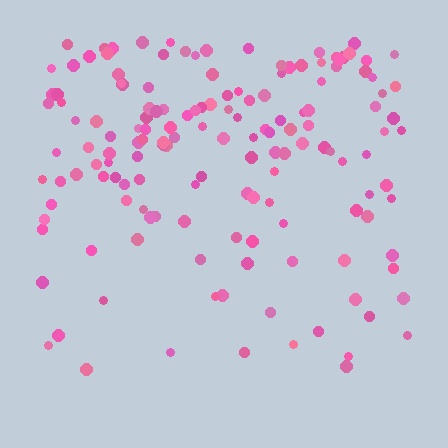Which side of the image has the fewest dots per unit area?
The bottom.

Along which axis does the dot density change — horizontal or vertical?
Vertical.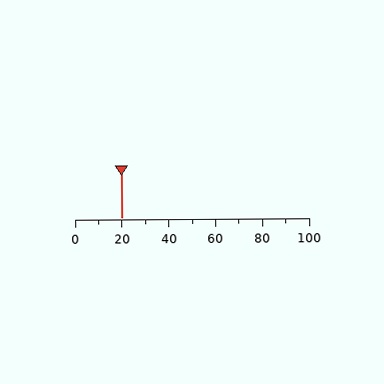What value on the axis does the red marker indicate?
The marker indicates approximately 20.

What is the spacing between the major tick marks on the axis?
The major ticks are spaced 20 apart.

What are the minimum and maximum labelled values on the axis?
The axis runs from 0 to 100.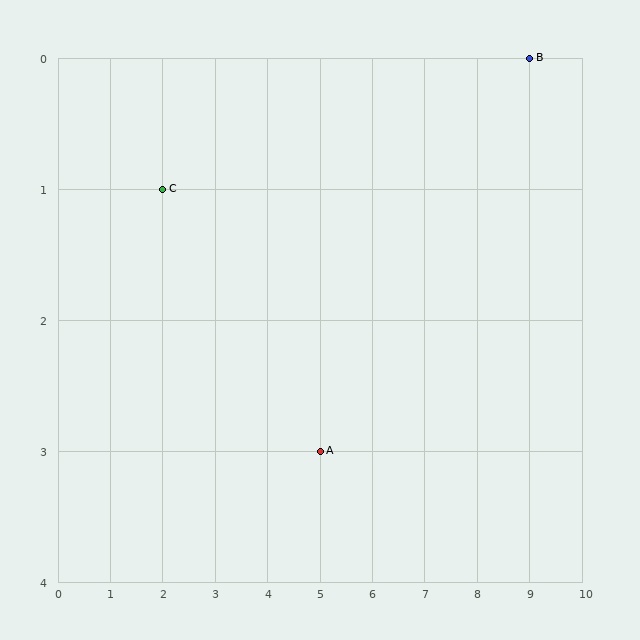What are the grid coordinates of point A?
Point A is at grid coordinates (5, 3).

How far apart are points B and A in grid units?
Points B and A are 4 columns and 3 rows apart (about 5.0 grid units diagonally).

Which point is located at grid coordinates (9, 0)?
Point B is at (9, 0).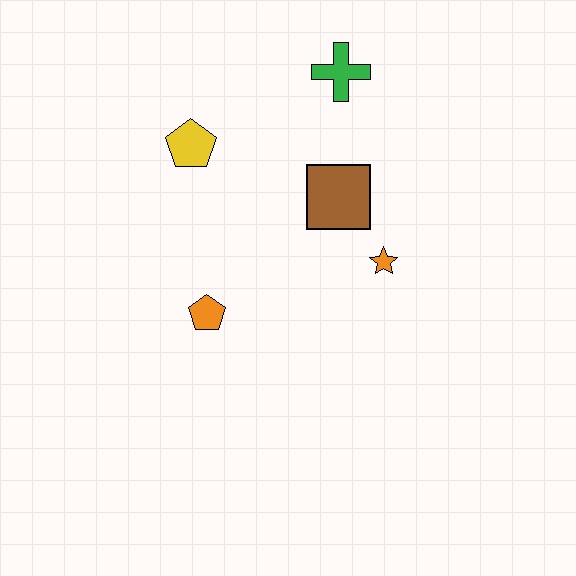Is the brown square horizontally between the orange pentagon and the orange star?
Yes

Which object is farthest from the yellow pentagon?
The orange star is farthest from the yellow pentagon.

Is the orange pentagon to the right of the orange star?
No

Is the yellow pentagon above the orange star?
Yes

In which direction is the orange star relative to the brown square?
The orange star is below the brown square.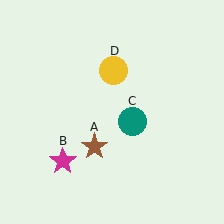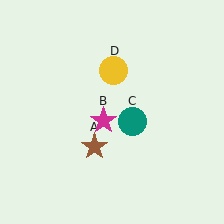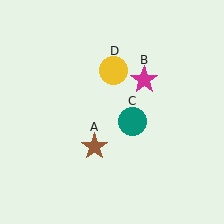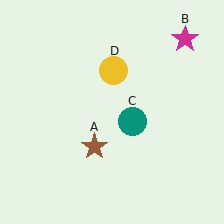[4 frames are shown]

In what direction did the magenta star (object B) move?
The magenta star (object B) moved up and to the right.